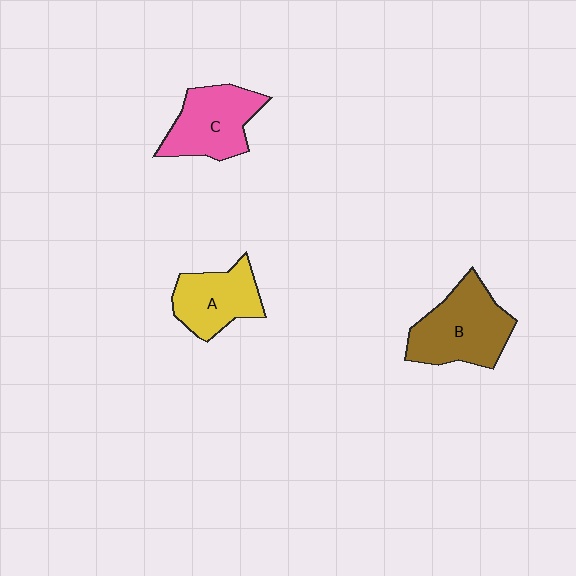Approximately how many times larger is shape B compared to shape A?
Approximately 1.3 times.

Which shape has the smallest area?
Shape A (yellow).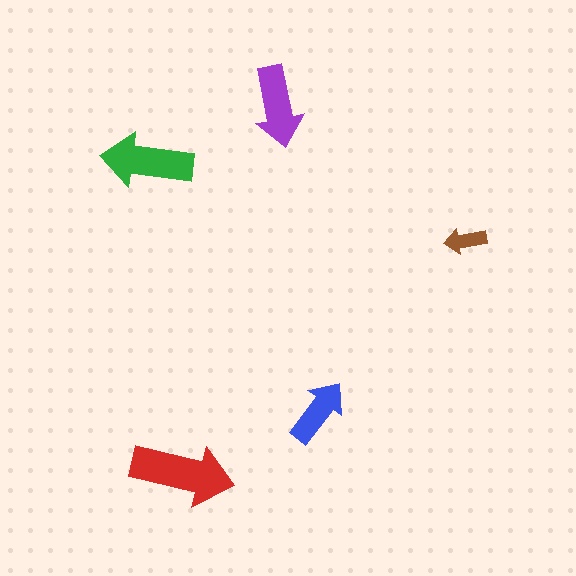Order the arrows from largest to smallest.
the red one, the green one, the purple one, the blue one, the brown one.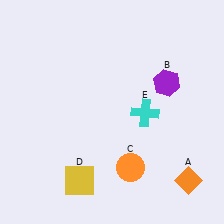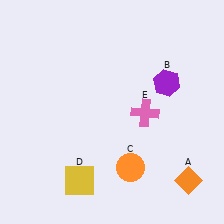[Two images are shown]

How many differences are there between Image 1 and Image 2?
There is 1 difference between the two images.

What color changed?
The cross (E) changed from cyan in Image 1 to pink in Image 2.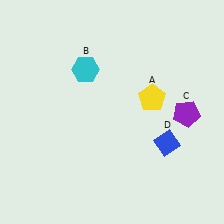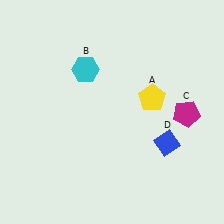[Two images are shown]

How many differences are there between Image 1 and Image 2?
There is 1 difference between the two images.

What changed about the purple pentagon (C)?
In Image 1, C is purple. In Image 2, it changed to magenta.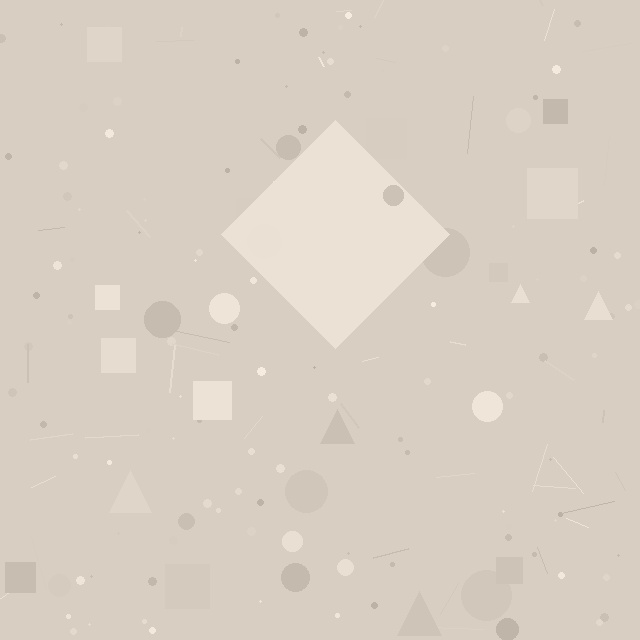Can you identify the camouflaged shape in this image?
The camouflaged shape is a diamond.